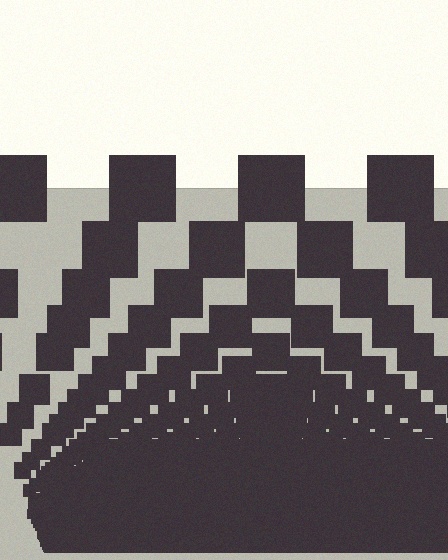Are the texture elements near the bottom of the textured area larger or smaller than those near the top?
Smaller. The gradient is inverted — elements near the bottom are smaller and denser.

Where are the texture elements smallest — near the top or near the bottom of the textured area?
Near the bottom.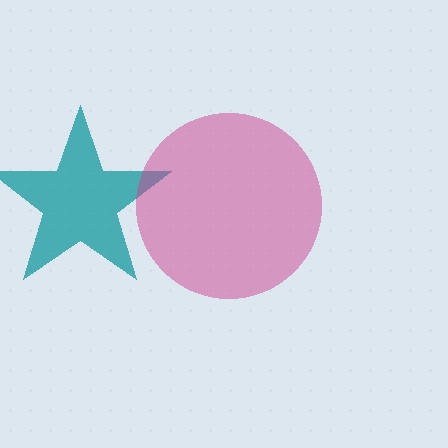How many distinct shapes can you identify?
There are 2 distinct shapes: a teal star, a magenta circle.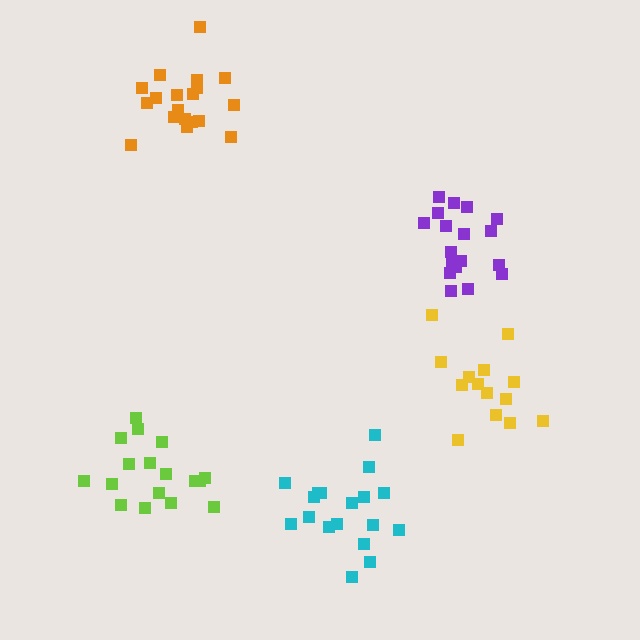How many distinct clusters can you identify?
There are 5 distinct clusters.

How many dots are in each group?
Group 1: 18 dots, Group 2: 14 dots, Group 3: 19 dots, Group 4: 17 dots, Group 5: 18 dots (86 total).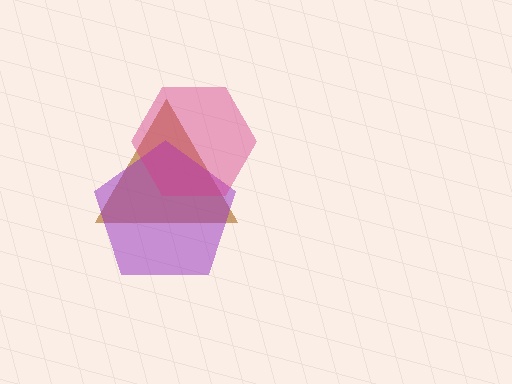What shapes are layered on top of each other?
The layered shapes are: a brown triangle, a purple pentagon, a magenta hexagon.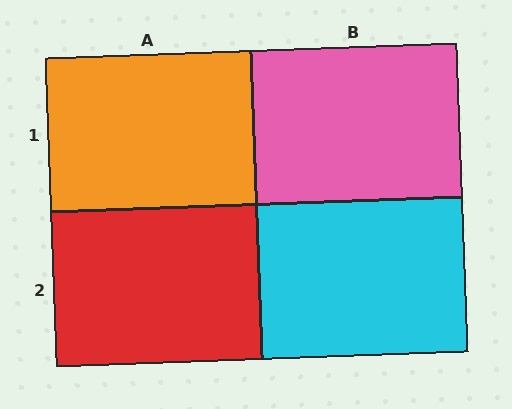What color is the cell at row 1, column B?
Pink.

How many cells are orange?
1 cell is orange.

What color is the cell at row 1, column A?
Orange.